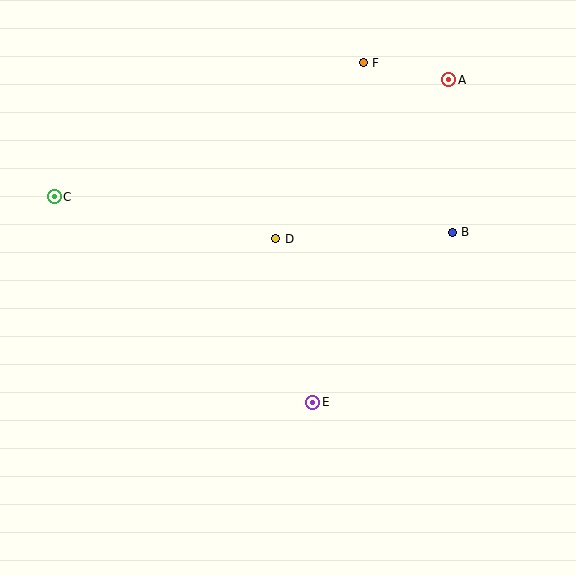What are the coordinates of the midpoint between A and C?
The midpoint between A and C is at (252, 138).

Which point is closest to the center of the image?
Point D at (276, 239) is closest to the center.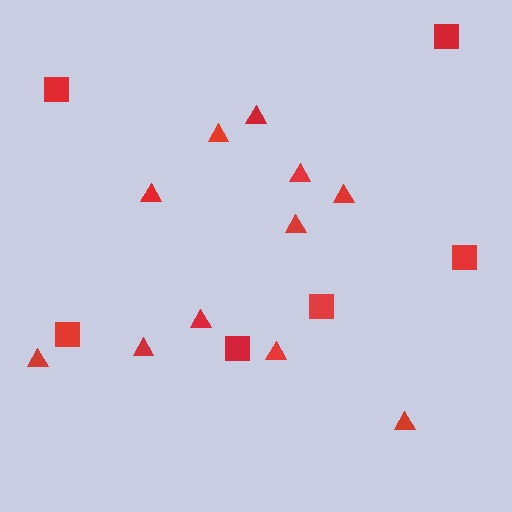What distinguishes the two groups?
There are 2 groups: one group of squares (6) and one group of triangles (11).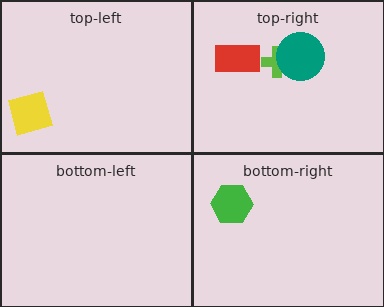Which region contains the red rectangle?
The top-right region.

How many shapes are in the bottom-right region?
1.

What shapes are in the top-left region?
The yellow diamond.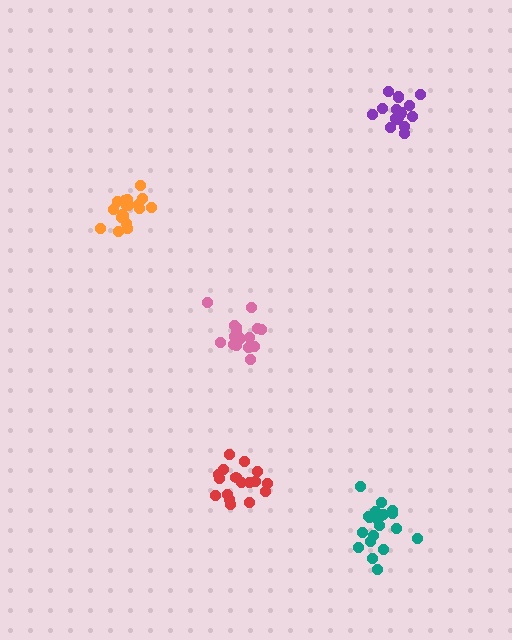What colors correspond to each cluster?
The clusters are colored: purple, pink, red, orange, teal.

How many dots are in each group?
Group 1: 16 dots, Group 2: 18 dots, Group 3: 17 dots, Group 4: 18 dots, Group 5: 20 dots (89 total).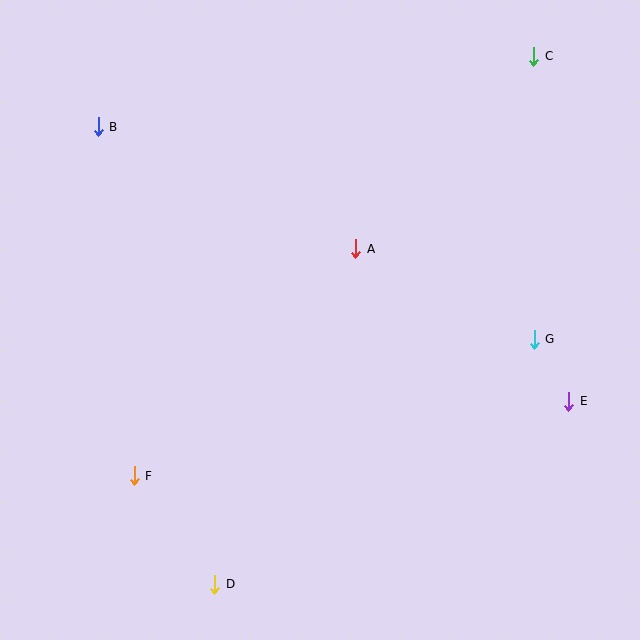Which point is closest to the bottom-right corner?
Point E is closest to the bottom-right corner.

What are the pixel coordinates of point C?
Point C is at (534, 56).